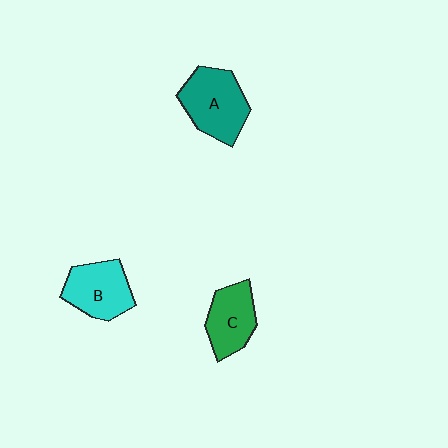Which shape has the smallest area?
Shape C (green).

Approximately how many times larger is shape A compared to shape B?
Approximately 1.2 times.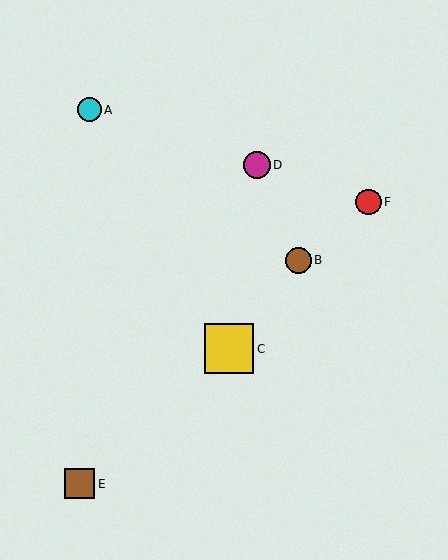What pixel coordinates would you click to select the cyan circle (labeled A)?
Click at (89, 110) to select the cyan circle A.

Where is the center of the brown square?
The center of the brown square is at (80, 484).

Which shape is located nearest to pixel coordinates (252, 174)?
The magenta circle (labeled D) at (257, 165) is nearest to that location.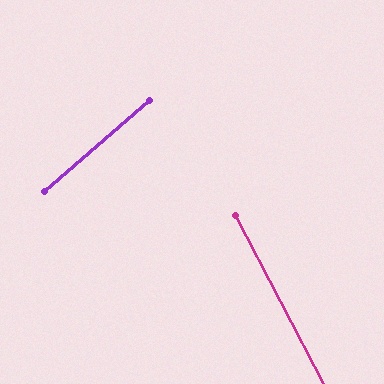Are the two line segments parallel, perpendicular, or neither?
Neither parallel nor perpendicular — they differ by about 77°.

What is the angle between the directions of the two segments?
Approximately 77 degrees.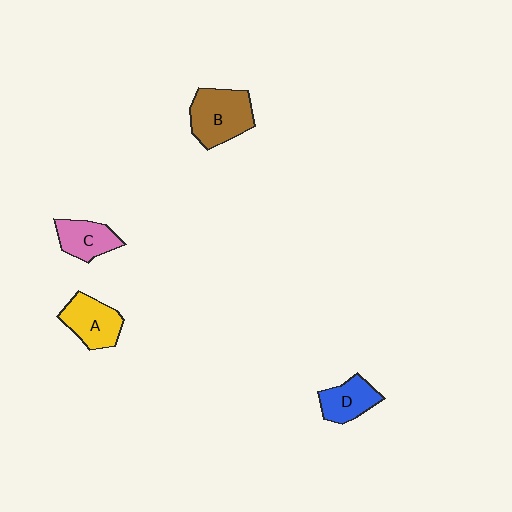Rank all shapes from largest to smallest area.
From largest to smallest: B (brown), A (yellow), C (pink), D (blue).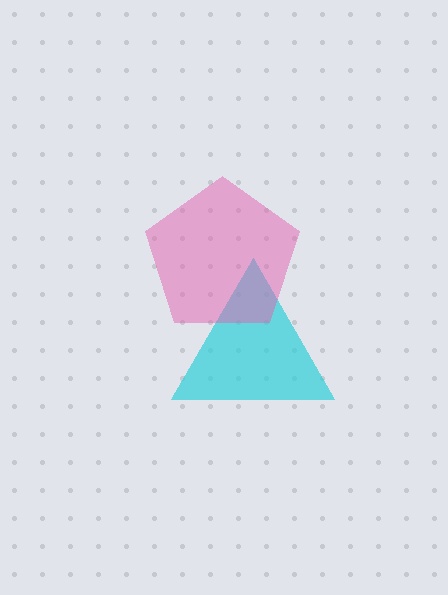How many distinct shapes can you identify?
There are 2 distinct shapes: a cyan triangle, a pink pentagon.